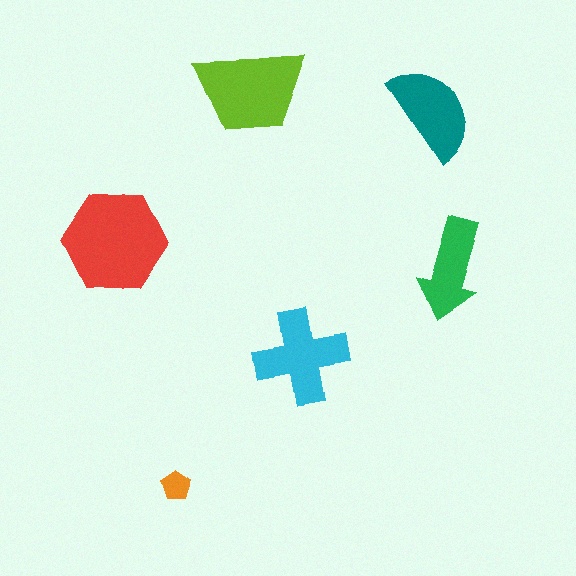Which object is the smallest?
The orange pentagon.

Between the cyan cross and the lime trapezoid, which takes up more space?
The lime trapezoid.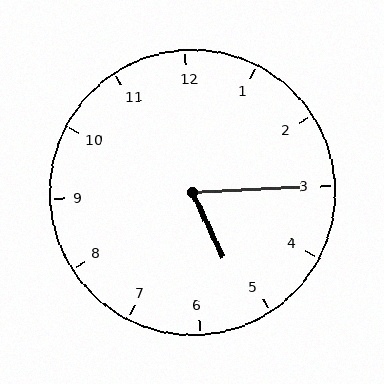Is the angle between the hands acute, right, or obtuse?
It is acute.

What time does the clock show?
5:15.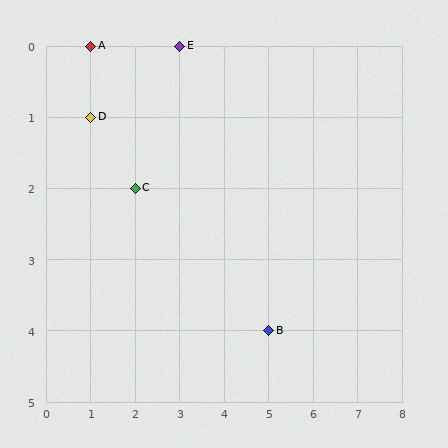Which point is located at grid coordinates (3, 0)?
Point E is at (3, 0).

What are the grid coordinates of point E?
Point E is at grid coordinates (3, 0).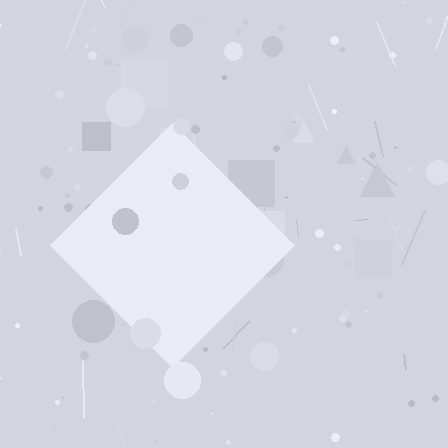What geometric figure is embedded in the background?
A diamond is embedded in the background.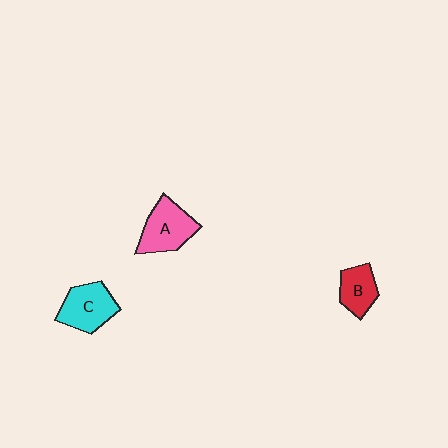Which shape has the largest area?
Shape A (pink).